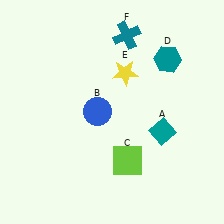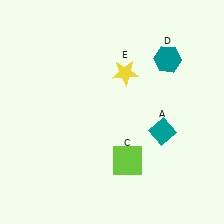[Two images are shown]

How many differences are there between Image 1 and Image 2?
There are 2 differences between the two images.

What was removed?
The teal cross (F), the blue circle (B) were removed in Image 2.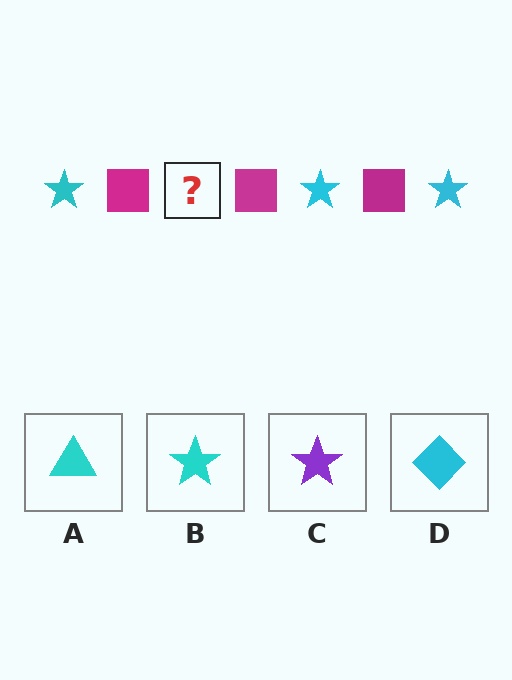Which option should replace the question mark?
Option B.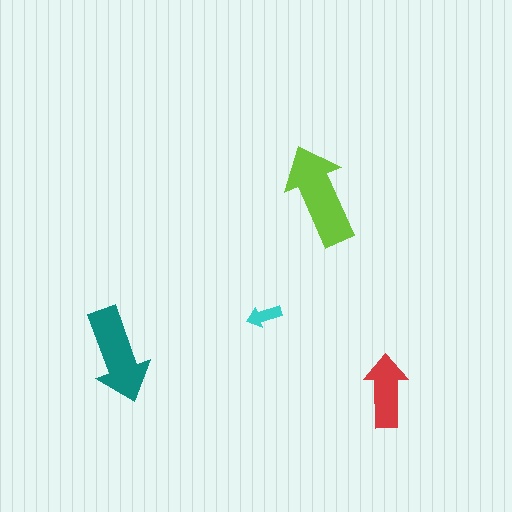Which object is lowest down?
The red arrow is bottommost.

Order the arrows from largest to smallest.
the lime one, the teal one, the red one, the cyan one.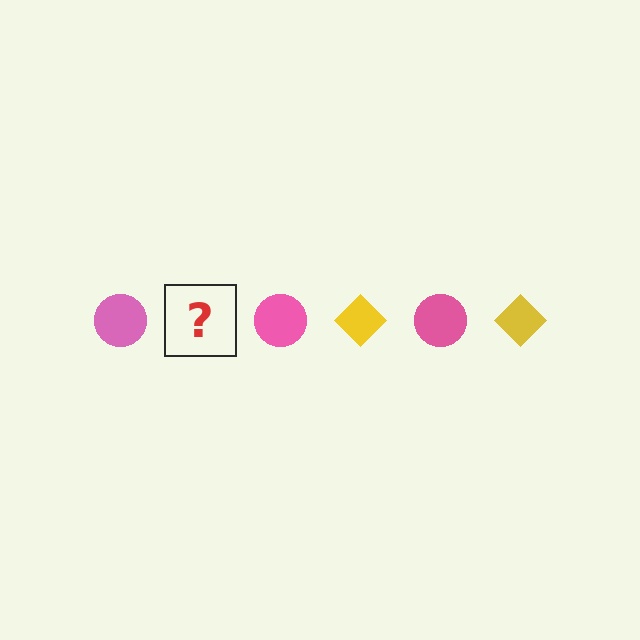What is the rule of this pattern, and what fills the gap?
The rule is that the pattern alternates between pink circle and yellow diamond. The gap should be filled with a yellow diamond.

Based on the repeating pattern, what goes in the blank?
The blank should be a yellow diamond.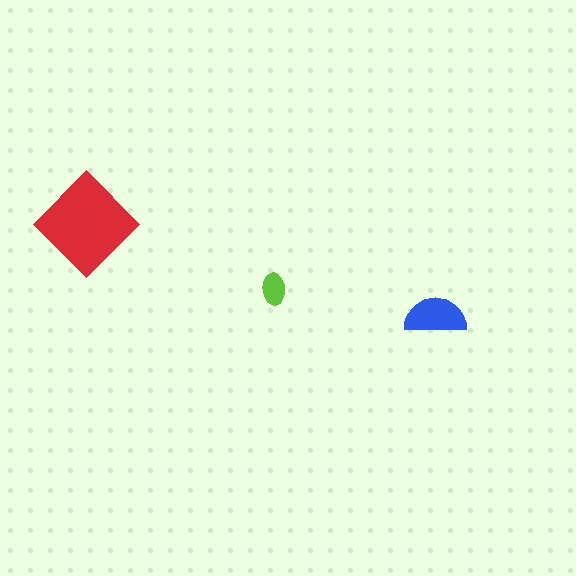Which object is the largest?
The red diamond.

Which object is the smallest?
The lime ellipse.